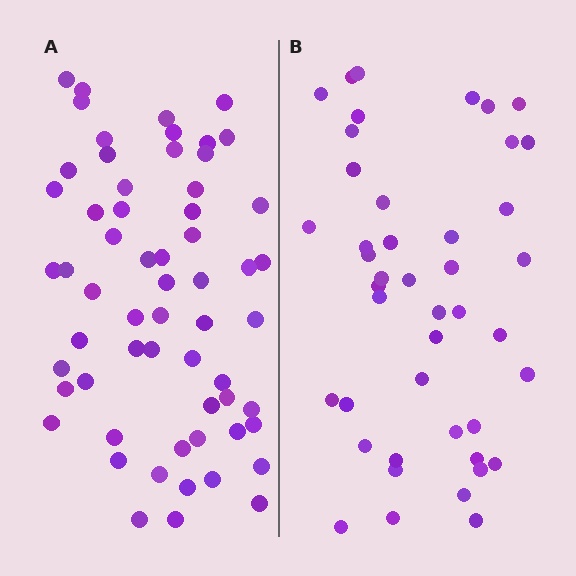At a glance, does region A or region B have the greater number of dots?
Region A (the left region) has more dots.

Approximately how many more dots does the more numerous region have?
Region A has approximately 15 more dots than region B.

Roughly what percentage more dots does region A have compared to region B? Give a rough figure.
About 35% more.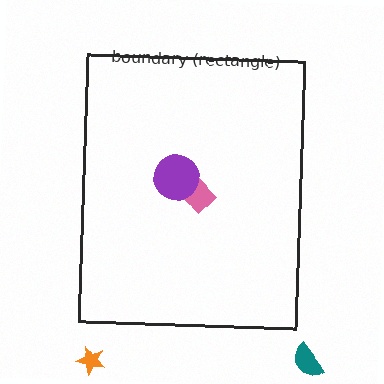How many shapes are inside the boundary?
2 inside, 2 outside.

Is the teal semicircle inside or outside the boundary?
Outside.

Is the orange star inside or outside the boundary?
Outside.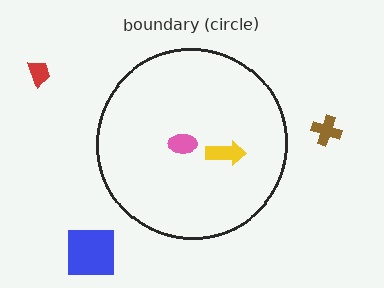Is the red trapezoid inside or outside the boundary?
Outside.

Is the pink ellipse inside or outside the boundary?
Inside.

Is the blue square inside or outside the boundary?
Outside.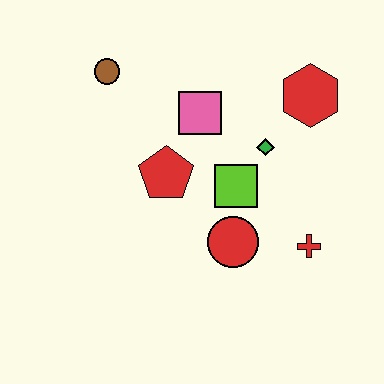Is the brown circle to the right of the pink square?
No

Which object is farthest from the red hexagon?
The brown circle is farthest from the red hexagon.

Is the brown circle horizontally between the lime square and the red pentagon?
No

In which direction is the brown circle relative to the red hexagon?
The brown circle is to the left of the red hexagon.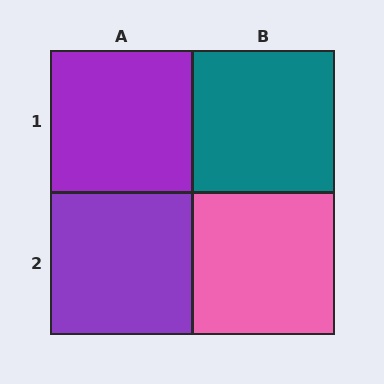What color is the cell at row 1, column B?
Teal.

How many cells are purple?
2 cells are purple.